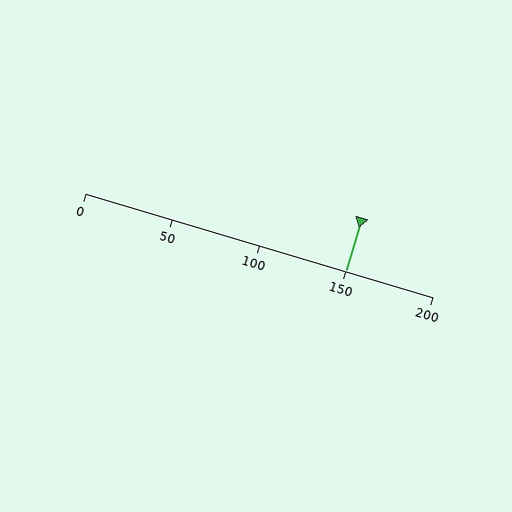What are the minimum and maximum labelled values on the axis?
The axis runs from 0 to 200.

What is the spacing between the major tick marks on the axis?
The major ticks are spaced 50 apart.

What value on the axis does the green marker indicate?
The marker indicates approximately 150.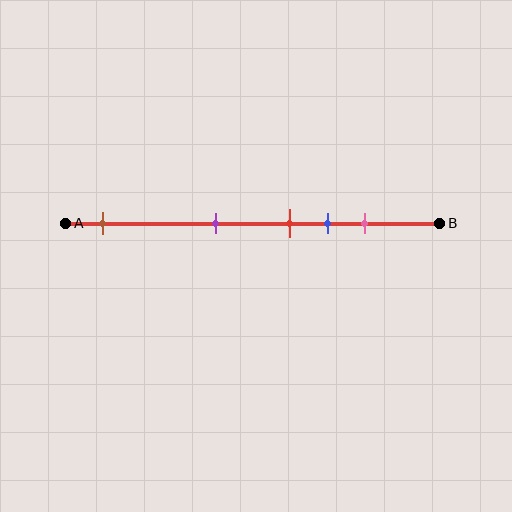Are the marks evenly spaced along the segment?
No, the marks are not evenly spaced.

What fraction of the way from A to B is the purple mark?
The purple mark is approximately 40% (0.4) of the way from A to B.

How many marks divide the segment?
There are 5 marks dividing the segment.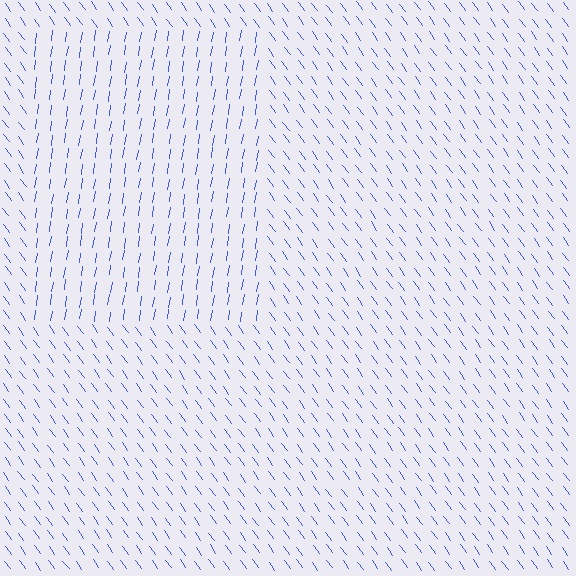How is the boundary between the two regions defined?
The boundary is defined purely by a change in line orientation (approximately 45 degrees difference). All lines are the same color and thickness.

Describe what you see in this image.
The image is filled with small blue line segments. A rectangle region in the image has lines oriented differently from the surrounding lines, creating a visible texture boundary.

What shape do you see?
I see a rectangle.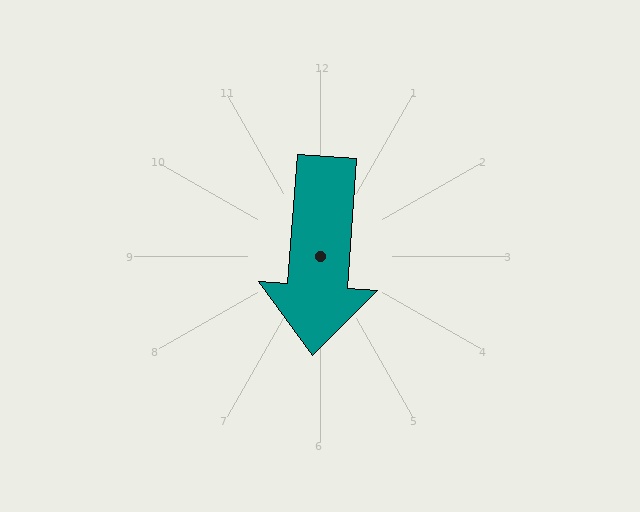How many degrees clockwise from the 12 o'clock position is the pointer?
Approximately 184 degrees.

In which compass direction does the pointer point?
South.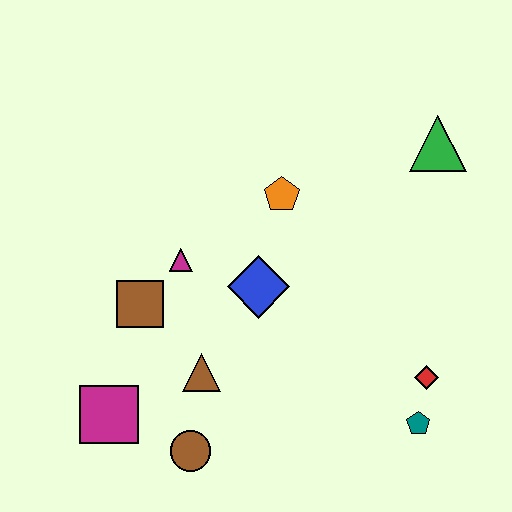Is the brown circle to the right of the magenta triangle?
Yes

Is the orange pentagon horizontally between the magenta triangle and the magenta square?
No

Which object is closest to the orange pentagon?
The blue diamond is closest to the orange pentagon.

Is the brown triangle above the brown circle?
Yes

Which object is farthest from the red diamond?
The magenta square is farthest from the red diamond.